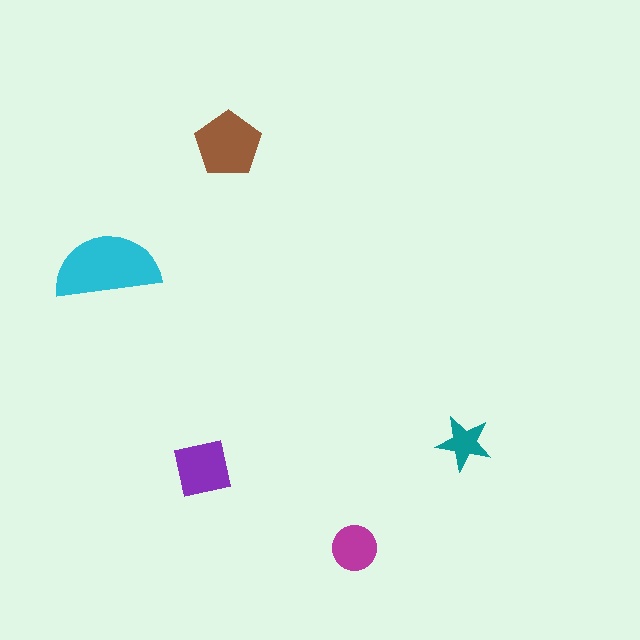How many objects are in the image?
There are 5 objects in the image.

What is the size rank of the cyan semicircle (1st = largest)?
1st.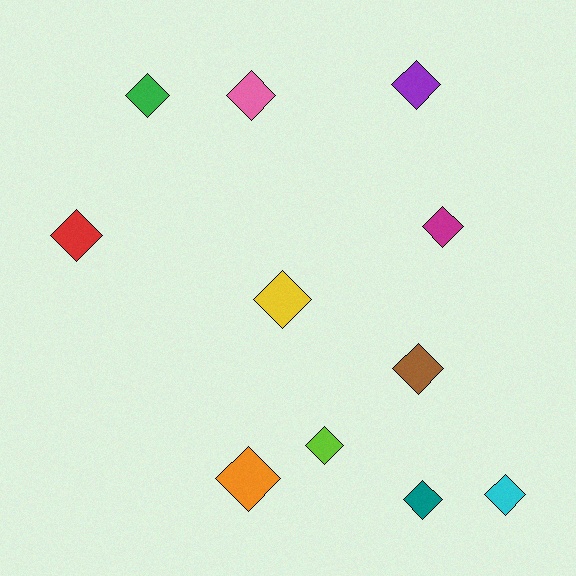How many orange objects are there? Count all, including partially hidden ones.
There is 1 orange object.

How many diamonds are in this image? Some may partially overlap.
There are 11 diamonds.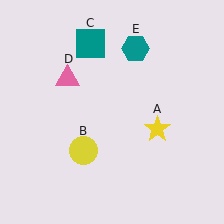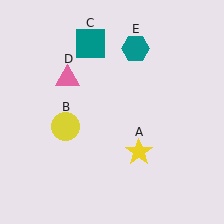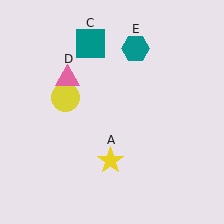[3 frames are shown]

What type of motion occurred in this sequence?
The yellow star (object A), yellow circle (object B) rotated clockwise around the center of the scene.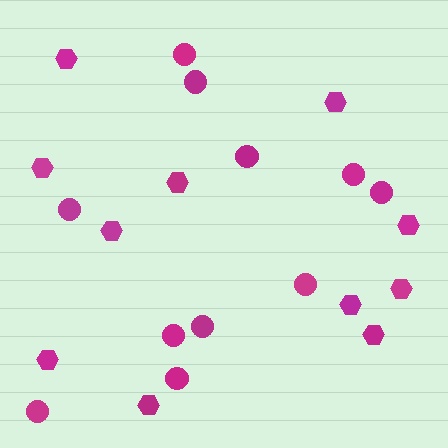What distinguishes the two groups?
There are 2 groups: one group of circles (11) and one group of hexagons (11).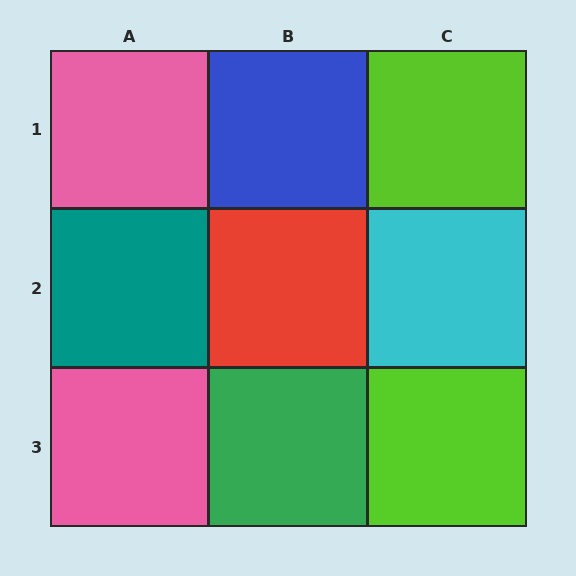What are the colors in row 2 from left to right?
Teal, red, cyan.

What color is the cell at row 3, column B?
Green.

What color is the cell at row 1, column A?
Pink.